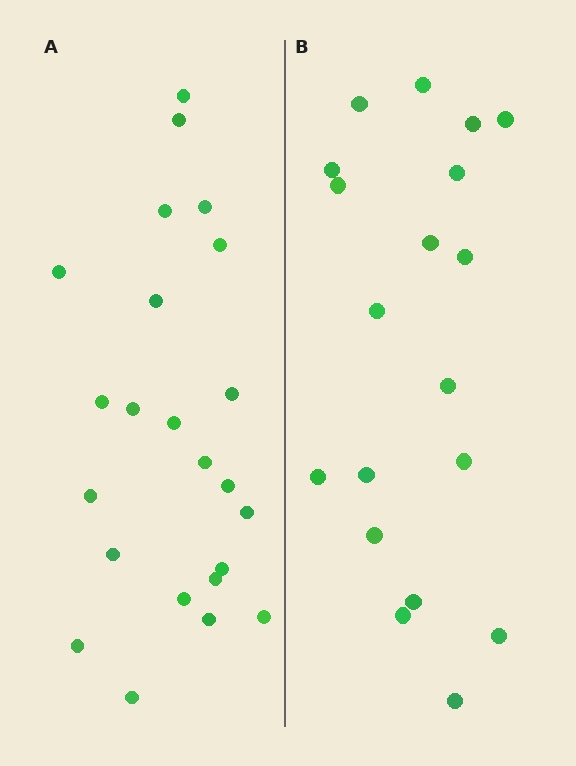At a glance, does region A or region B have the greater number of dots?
Region A (the left region) has more dots.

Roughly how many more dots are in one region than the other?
Region A has about 4 more dots than region B.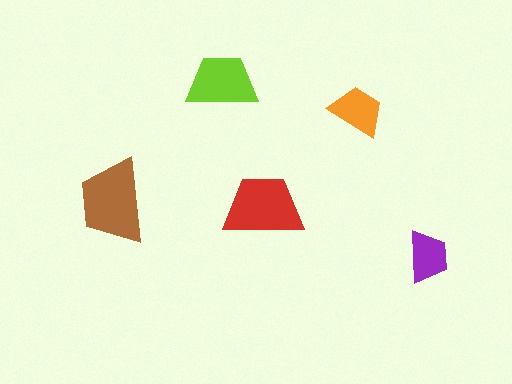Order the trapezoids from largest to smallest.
the brown one, the red one, the lime one, the orange one, the purple one.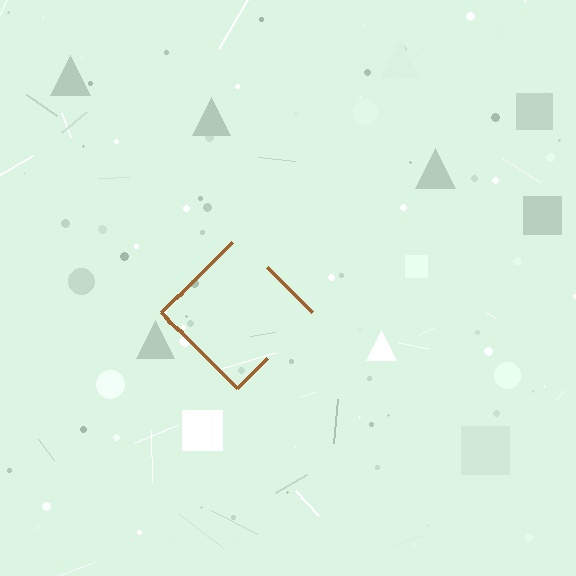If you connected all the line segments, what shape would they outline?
They would outline a diamond.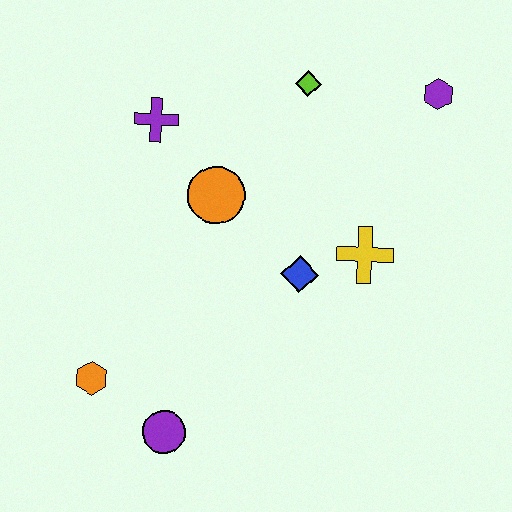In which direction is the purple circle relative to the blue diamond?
The purple circle is below the blue diamond.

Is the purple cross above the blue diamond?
Yes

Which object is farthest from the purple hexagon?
The orange hexagon is farthest from the purple hexagon.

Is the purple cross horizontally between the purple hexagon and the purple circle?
No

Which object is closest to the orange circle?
The purple cross is closest to the orange circle.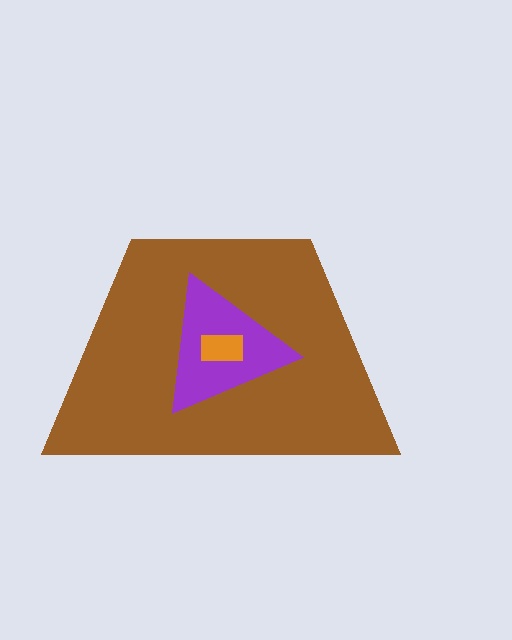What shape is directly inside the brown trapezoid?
The purple triangle.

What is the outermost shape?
The brown trapezoid.